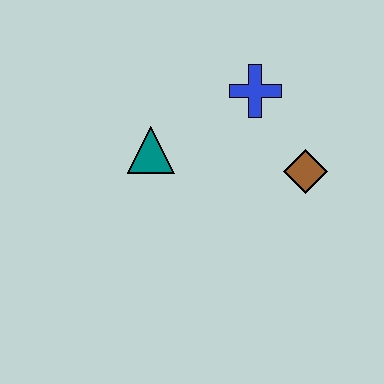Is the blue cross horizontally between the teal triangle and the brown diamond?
Yes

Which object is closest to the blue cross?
The brown diamond is closest to the blue cross.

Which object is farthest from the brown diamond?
The teal triangle is farthest from the brown diamond.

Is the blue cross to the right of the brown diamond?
No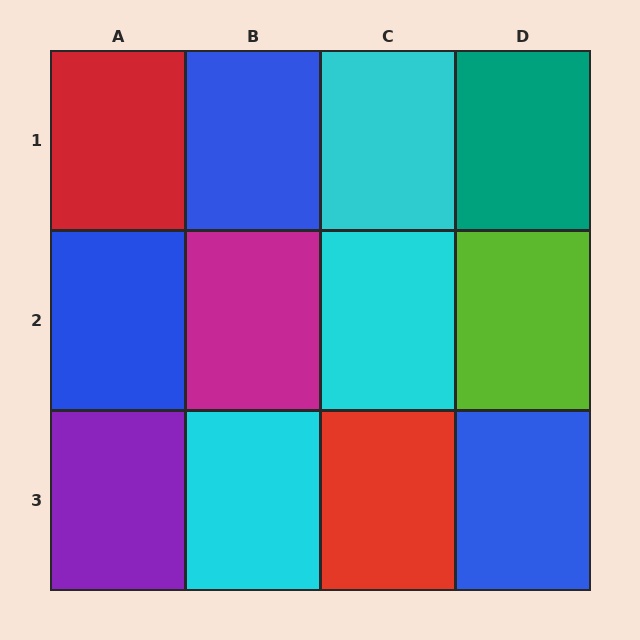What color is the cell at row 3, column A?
Purple.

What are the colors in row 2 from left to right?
Blue, magenta, cyan, lime.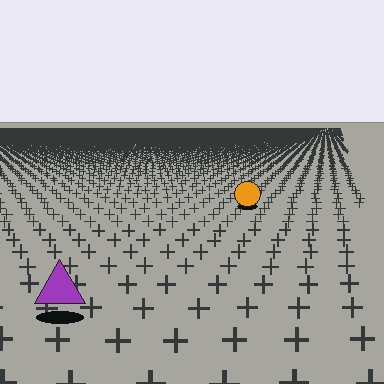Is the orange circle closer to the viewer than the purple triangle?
No. The purple triangle is closer — you can tell from the texture gradient: the ground texture is coarser near it.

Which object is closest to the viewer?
The purple triangle is closest. The texture marks near it are larger and more spread out.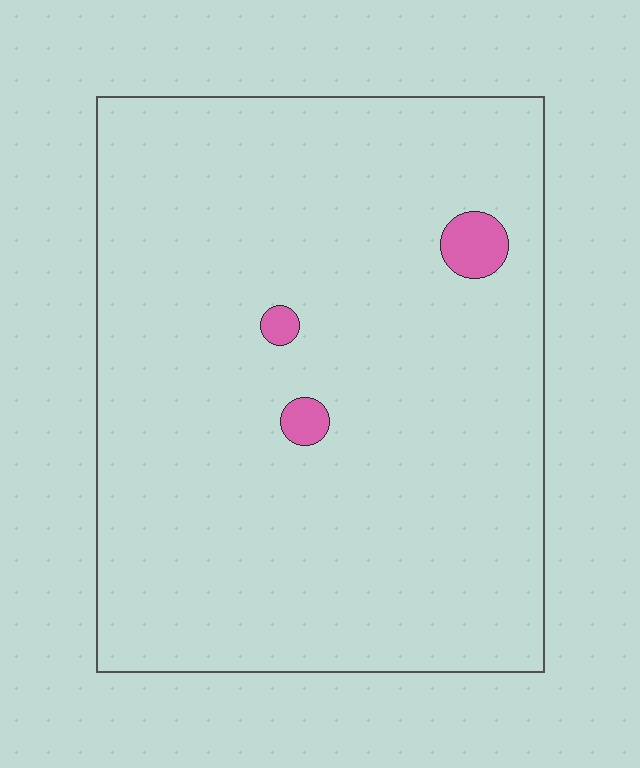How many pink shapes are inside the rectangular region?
3.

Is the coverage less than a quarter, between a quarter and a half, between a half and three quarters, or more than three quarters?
Less than a quarter.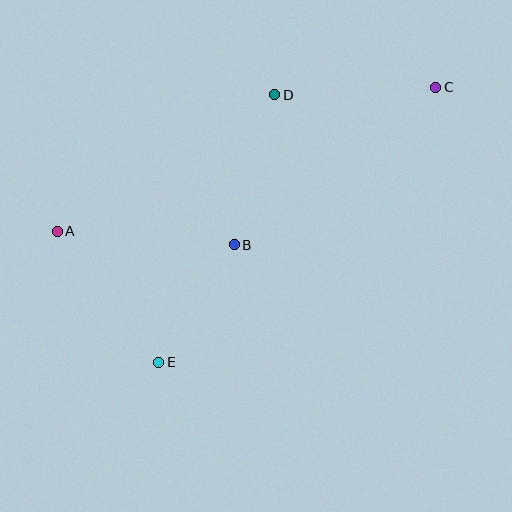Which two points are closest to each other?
Points B and E are closest to each other.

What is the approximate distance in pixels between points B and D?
The distance between B and D is approximately 155 pixels.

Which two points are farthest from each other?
Points A and C are farthest from each other.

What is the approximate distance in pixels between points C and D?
The distance between C and D is approximately 161 pixels.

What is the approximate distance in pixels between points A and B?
The distance between A and B is approximately 178 pixels.